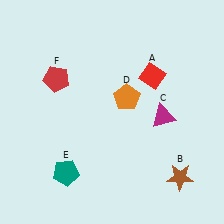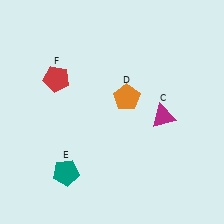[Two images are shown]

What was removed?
The brown star (B), the red diamond (A) were removed in Image 2.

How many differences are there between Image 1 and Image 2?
There are 2 differences between the two images.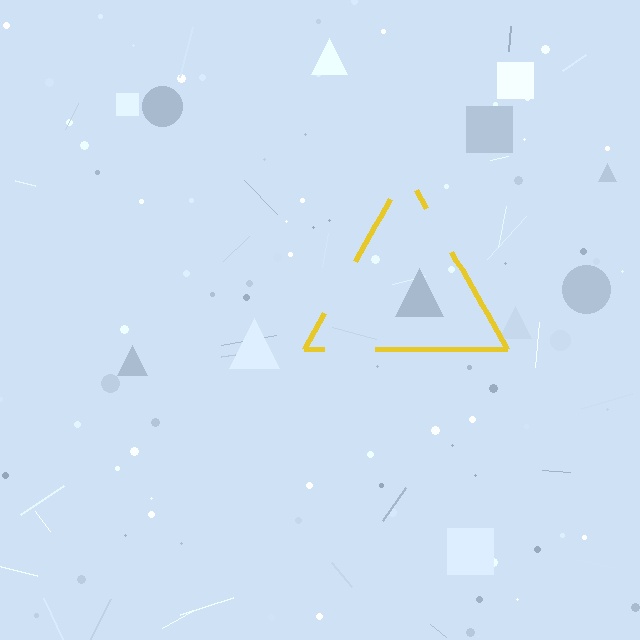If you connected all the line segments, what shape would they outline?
They would outline a triangle.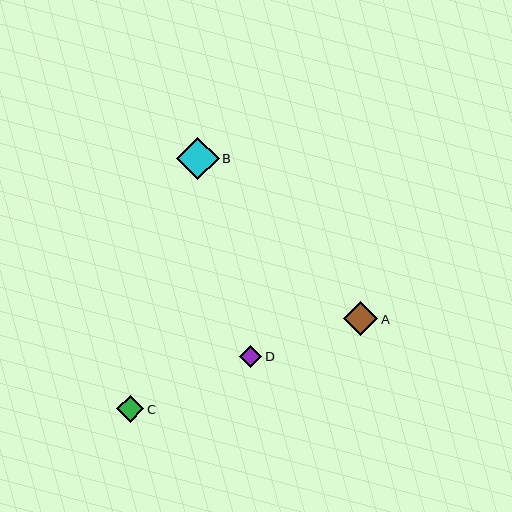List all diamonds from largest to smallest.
From largest to smallest: B, A, C, D.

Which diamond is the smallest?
Diamond D is the smallest with a size of approximately 22 pixels.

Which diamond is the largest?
Diamond B is the largest with a size of approximately 42 pixels.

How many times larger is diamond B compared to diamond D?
Diamond B is approximately 1.9 times the size of diamond D.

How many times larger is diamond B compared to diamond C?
Diamond B is approximately 1.6 times the size of diamond C.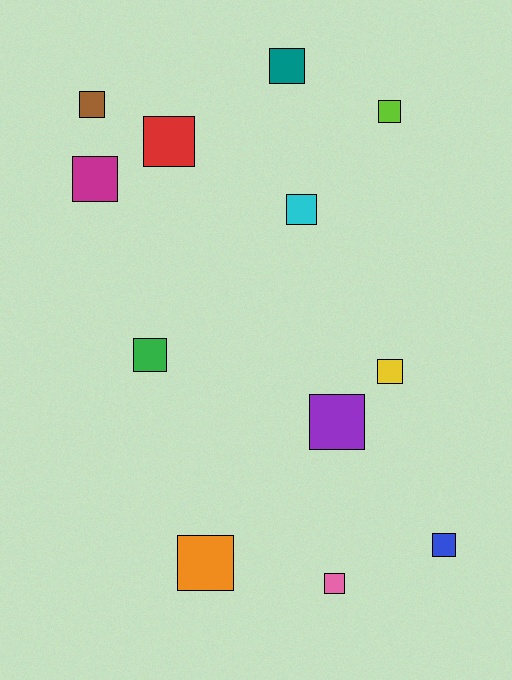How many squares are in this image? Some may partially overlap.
There are 12 squares.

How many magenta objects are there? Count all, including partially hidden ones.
There is 1 magenta object.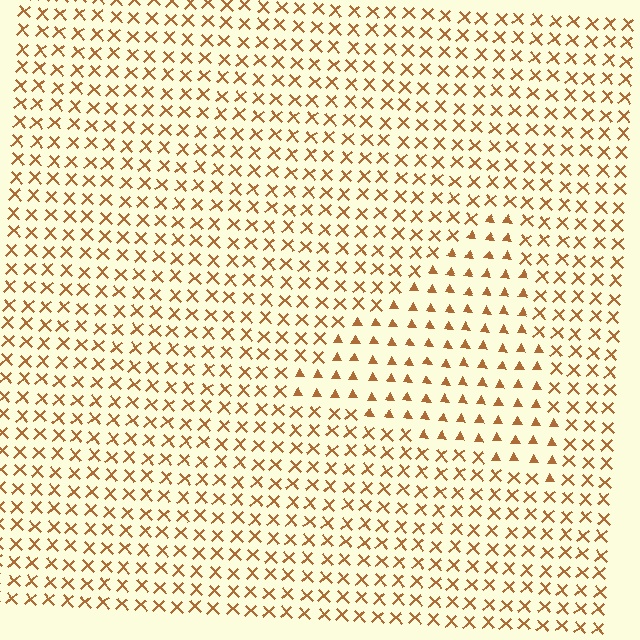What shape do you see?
I see a triangle.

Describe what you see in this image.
The image is filled with small brown elements arranged in a uniform grid. A triangle-shaped region contains triangles, while the surrounding area contains X marks. The boundary is defined purely by the change in element shape.